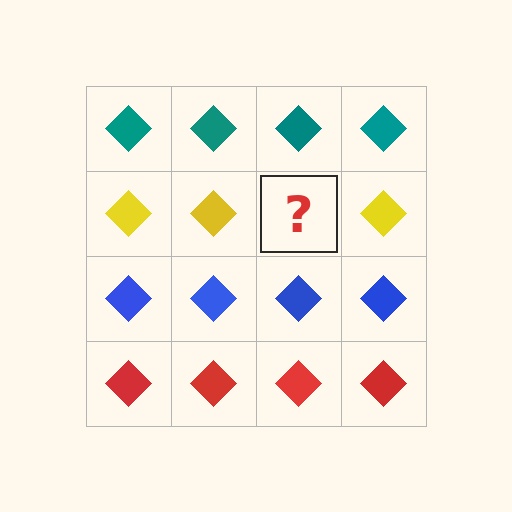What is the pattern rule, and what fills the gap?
The rule is that each row has a consistent color. The gap should be filled with a yellow diamond.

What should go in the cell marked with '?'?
The missing cell should contain a yellow diamond.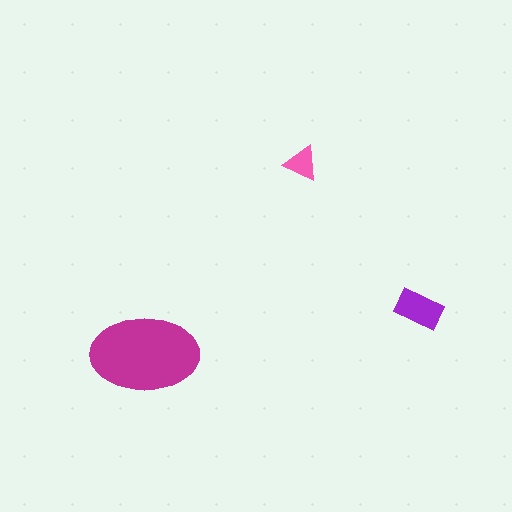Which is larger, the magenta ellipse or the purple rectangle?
The magenta ellipse.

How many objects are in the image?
There are 3 objects in the image.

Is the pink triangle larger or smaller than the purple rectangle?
Smaller.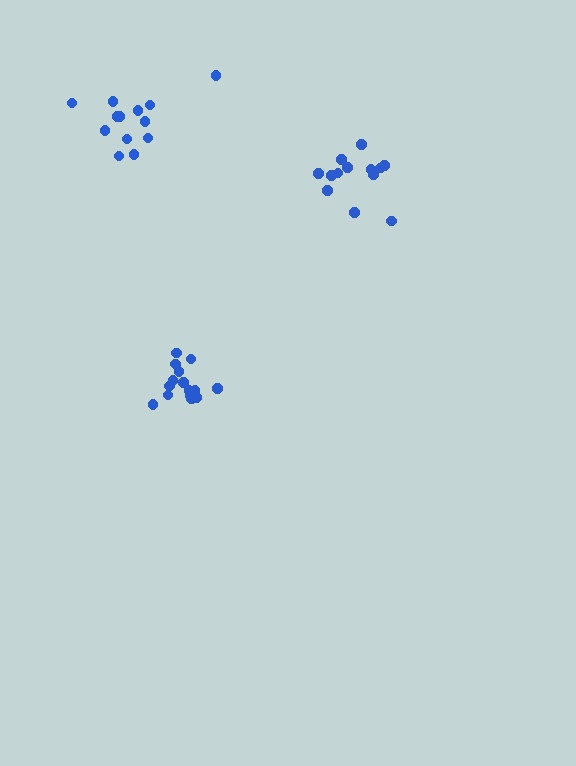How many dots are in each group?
Group 1: 15 dots, Group 2: 13 dots, Group 3: 13 dots (41 total).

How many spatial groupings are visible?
There are 3 spatial groupings.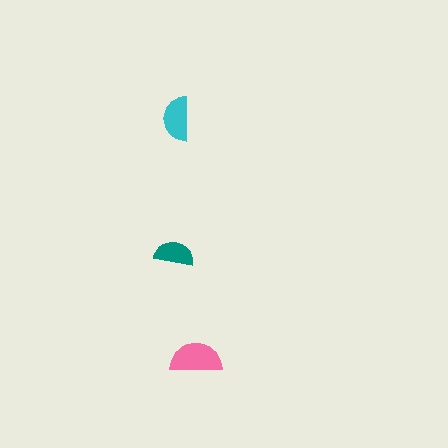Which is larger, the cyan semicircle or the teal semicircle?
The cyan one.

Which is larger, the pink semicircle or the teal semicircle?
The pink one.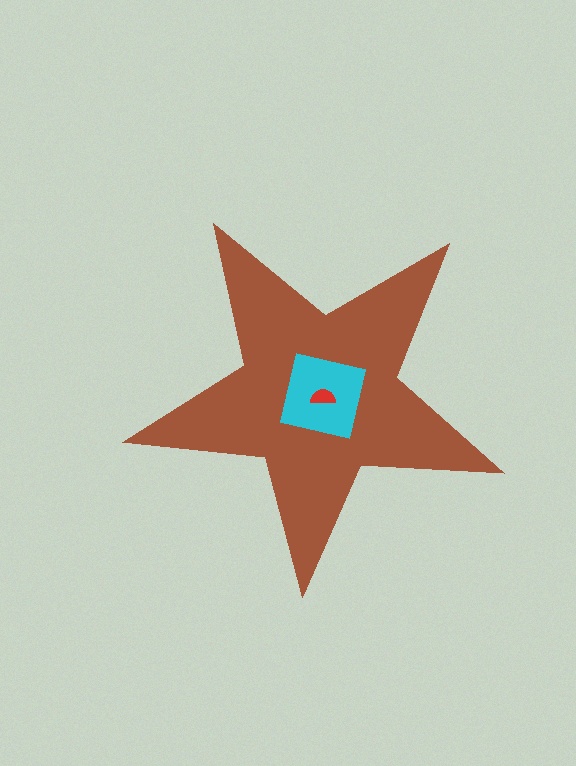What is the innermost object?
The red semicircle.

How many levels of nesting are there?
3.